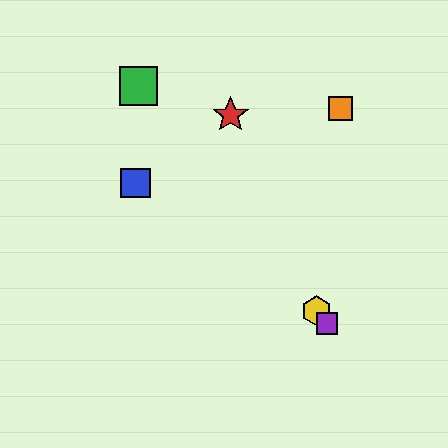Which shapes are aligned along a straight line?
The green square, the yellow hexagon, the purple square are aligned along a straight line.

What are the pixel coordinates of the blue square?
The blue square is at (135, 183).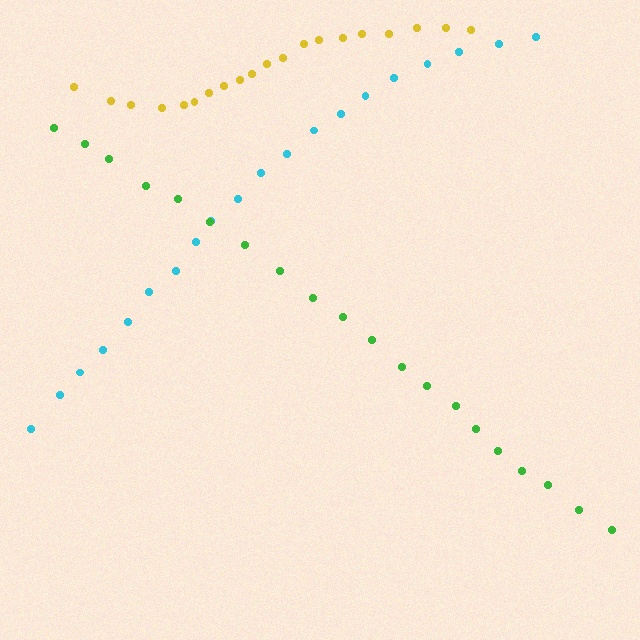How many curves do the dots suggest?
There are 3 distinct paths.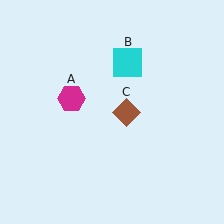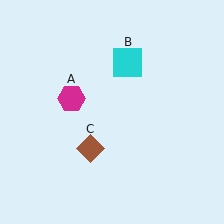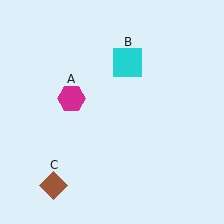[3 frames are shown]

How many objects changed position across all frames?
1 object changed position: brown diamond (object C).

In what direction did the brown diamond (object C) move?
The brown diamond (object C) moved down and to the left.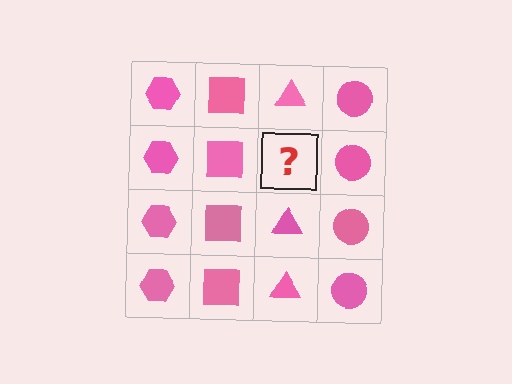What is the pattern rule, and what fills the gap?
The rule is that each column has a consistent shape. The gap should be filled with a pink triangle.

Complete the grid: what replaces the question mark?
The question mark should be replaced with a pink triangle.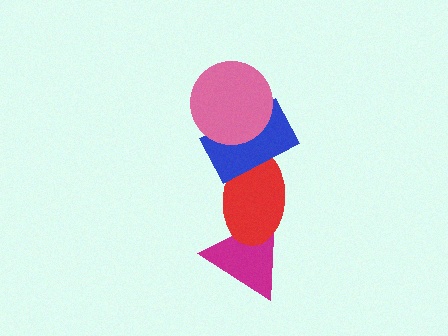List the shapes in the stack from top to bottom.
From top to bottom: the pink circle, the blue rectangle, the red ellipse, the magenta triangle.